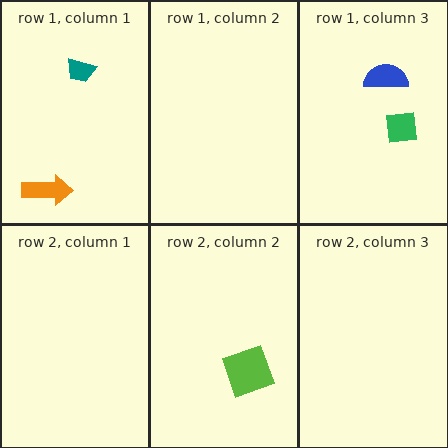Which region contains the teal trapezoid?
The row 1, column 1 region.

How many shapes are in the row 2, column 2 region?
1.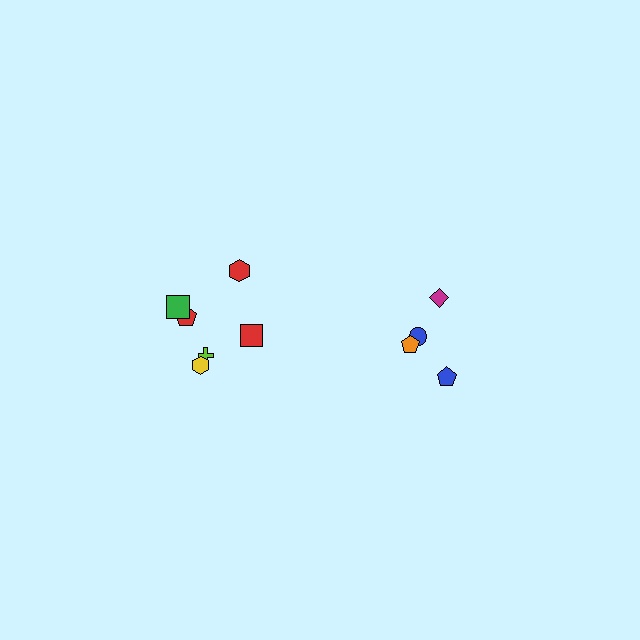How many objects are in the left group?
There are 6 objects.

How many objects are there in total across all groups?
There are 10 objects.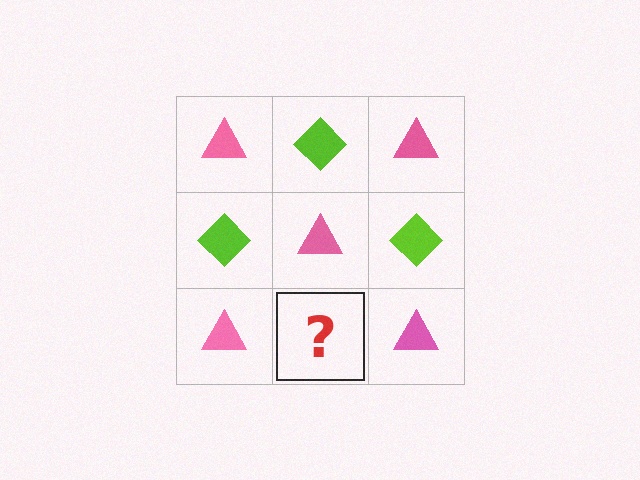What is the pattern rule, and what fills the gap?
The rule is that it alternates pink triangle and lime diamond in a checkerboard pattern. The gap should be filled with a lime diamond.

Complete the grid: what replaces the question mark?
The question mark should be replaced with a lime diamond.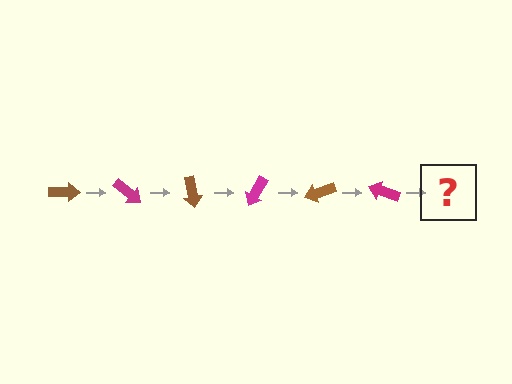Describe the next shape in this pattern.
It should be a brown arrow, rotated 240 degrees from the start.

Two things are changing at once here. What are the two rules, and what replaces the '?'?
The two rules are that it rotates 40 degrees each step and the color cycles through brown and magenta. The '?' should be a brown arrow, rotated 240 degrees from the start.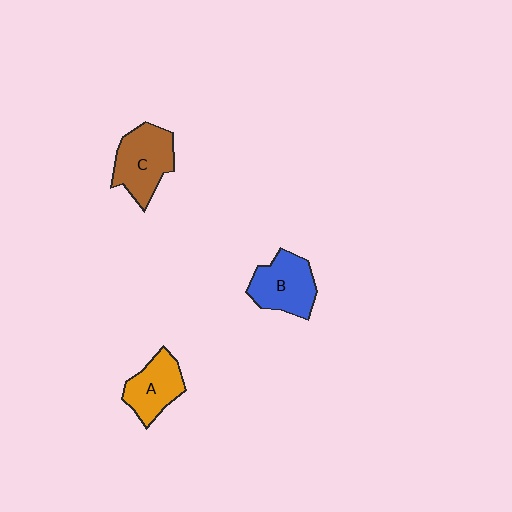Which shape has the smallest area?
Shape A (orange).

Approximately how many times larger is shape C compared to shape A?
Approximately 1.3 times.